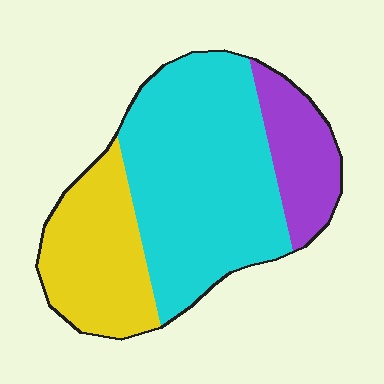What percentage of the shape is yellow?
Yellow covers around 30% of the shape.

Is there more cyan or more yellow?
Cyan.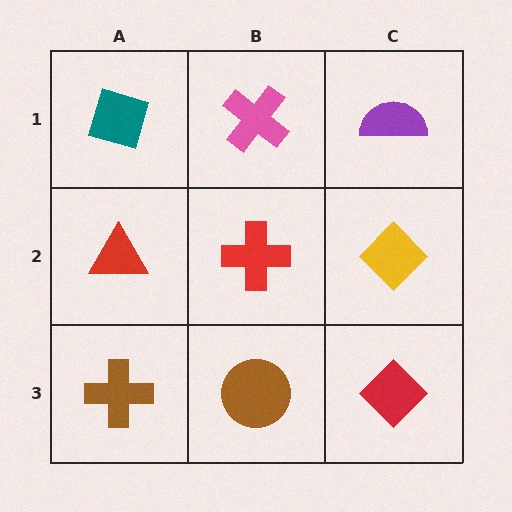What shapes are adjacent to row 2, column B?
A pink cross (row 1, column B), a brown circle (row 3, column B), a red triangle (row 2, column A), a yellow diamond (row 2, column C).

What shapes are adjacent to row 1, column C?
A yellow diamond (row 2, column C), a pink cross (row 1, column B).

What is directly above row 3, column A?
A red triangle.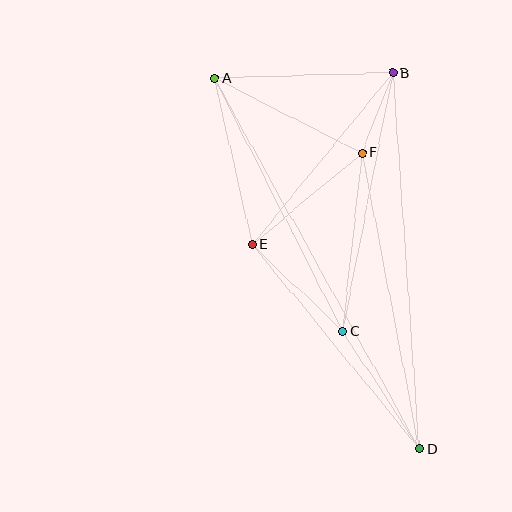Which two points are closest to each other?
Points B and F are closest to each other.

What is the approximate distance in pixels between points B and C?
The distance between B and C is approximately 263 pixels.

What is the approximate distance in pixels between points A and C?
The distance between A and C is approximately 284 pixels.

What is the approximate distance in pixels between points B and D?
The distance between B and D is approximately 377 pixels.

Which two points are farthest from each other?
Points A and D are farthest from each other.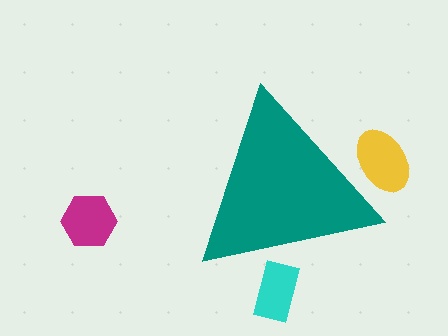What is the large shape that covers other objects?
A teal triangle.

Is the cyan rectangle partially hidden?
Yes, the cyan rectangle is partially hidden behind the teal triangle.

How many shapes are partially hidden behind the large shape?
2 shapes are partially hidden.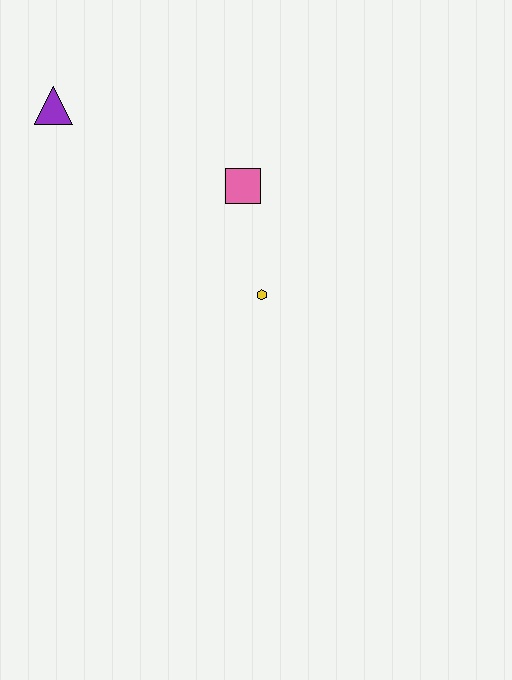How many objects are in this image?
There are 3 objects.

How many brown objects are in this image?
There are no brown objects.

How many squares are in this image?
There is 1 square.